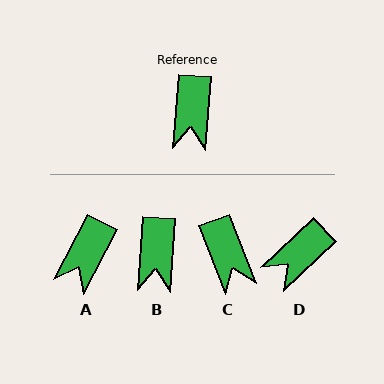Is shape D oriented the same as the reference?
No, it is off by about 42 degrees.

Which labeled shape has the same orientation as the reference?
B.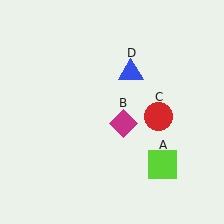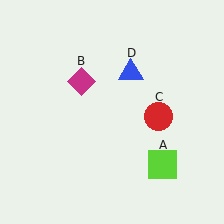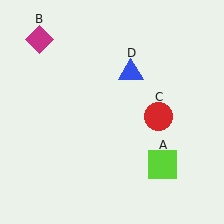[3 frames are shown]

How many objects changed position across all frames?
1 object changed position: magenta diamond (object B).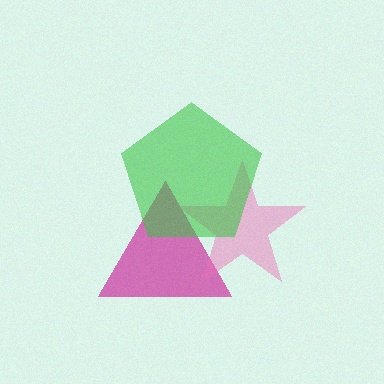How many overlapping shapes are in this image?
There are 3 overlapping shapes in the image.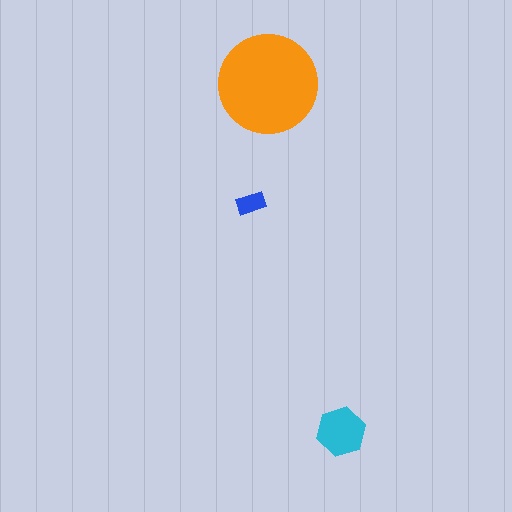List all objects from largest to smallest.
The orange circle, the cyan hexagon, the blue rectangle.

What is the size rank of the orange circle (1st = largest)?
1st.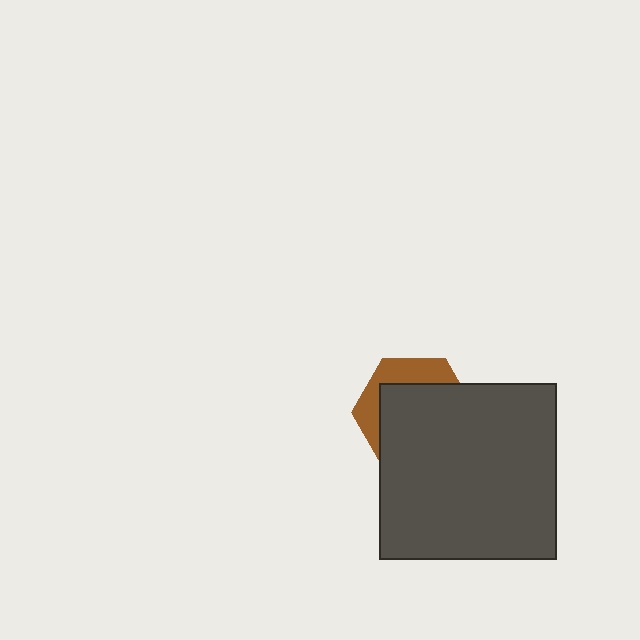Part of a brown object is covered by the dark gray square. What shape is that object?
It is a hexagon.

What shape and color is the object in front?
The object in front is a dark gray square.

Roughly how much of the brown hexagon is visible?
A small part of it is visible (roughly 32%).